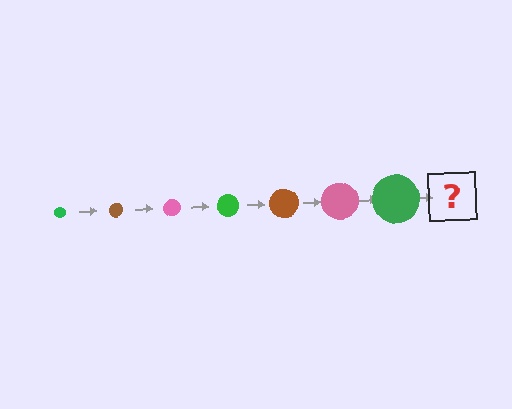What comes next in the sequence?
The next element should be a brown circle, larger than the previous one.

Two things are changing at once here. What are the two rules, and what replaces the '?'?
The two rules are that the circle grows larger each step and the color cycles through green, brown, and pink. The '?' should be a brown circle, larger than the previous one.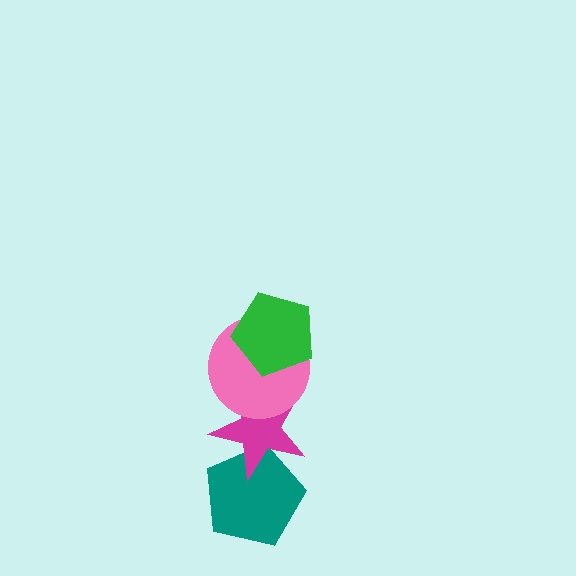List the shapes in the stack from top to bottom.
From top to bottom: the green pentagon, the pink circle, the magenta star, the teal pentagon.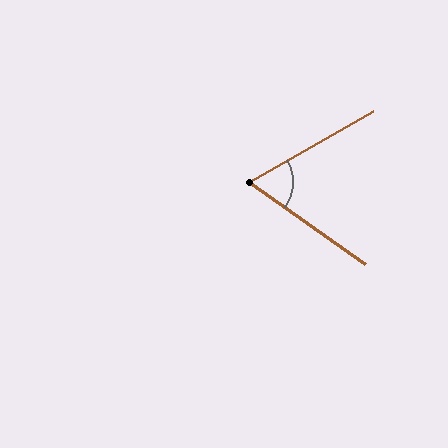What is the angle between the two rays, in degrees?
Approximately 65 degrees.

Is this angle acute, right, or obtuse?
It is acute.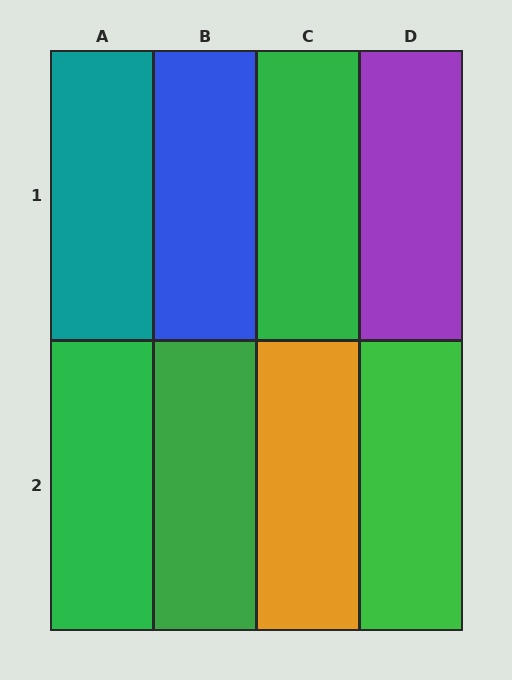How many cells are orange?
1 cell is orange.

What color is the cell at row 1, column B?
Blue.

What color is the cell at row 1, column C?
Green.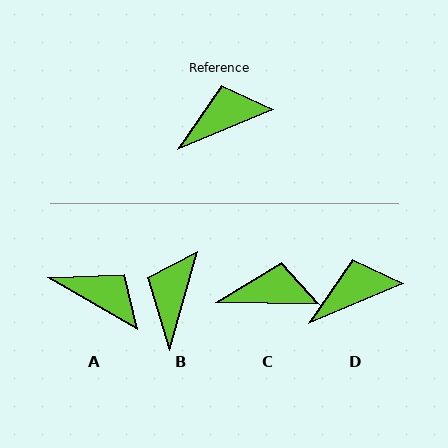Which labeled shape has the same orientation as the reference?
D.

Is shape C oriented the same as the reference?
No, it is off by about 23 degrees.